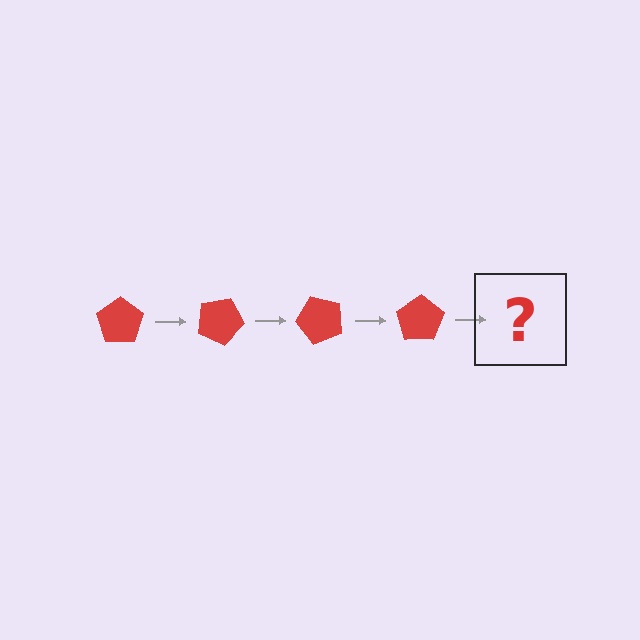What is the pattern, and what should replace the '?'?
The pattern is that the pentagon rotates 25 degrees each step. The '?' should be a red pentagon rotated 100 degrees.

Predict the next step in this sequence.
The next step is a red pentagon rotated 100 degrees.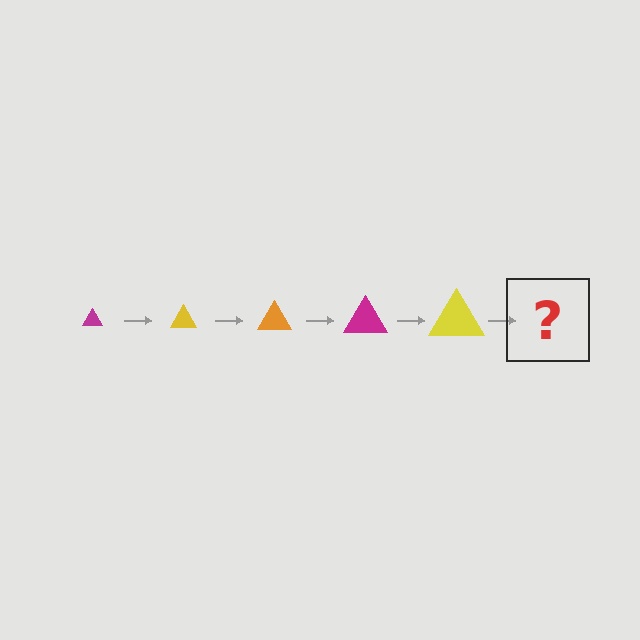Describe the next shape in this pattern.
It should be an orange triangle, larger than the previous one.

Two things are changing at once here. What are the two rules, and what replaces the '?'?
The two rules are that the triangle grows larger each step and the color cycles through magenta, yellow, and orange. The '?' should be an orange triangle, larger than the previous one.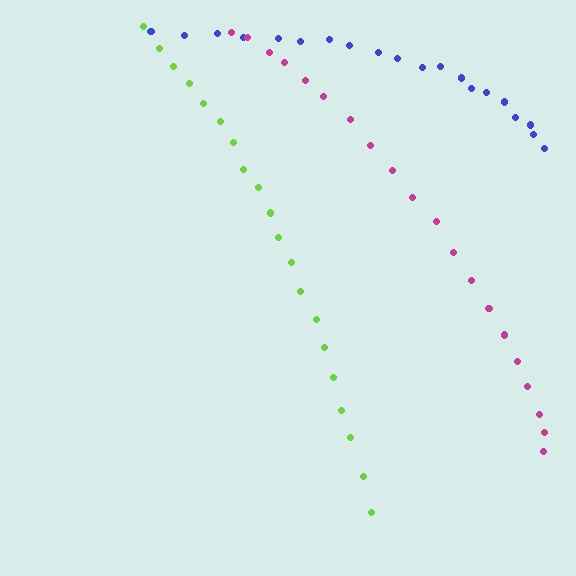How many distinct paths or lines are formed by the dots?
There are 3 distinct paths.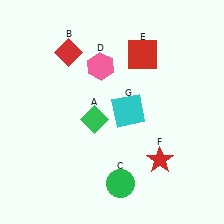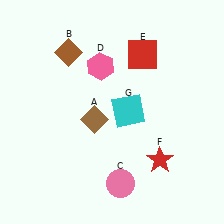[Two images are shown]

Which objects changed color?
A changed from green to brown. B changed from red to brown. C changed from green to pink.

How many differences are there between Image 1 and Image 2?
There are 3 differences between the two images.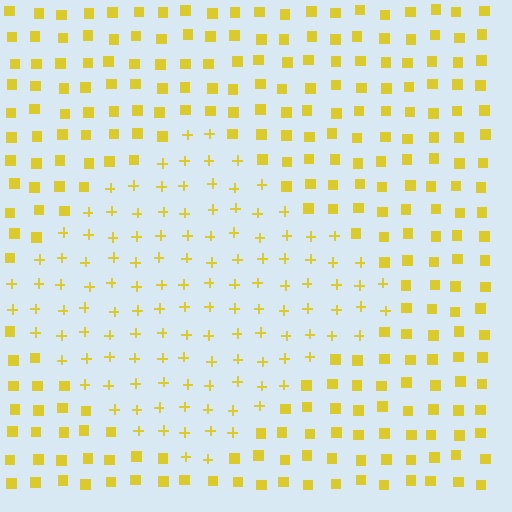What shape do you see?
I see a diamond.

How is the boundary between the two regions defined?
The boundary is defined by a change in element shape: plus signs inside vs. squares outside. All elements share the same color and spacing.